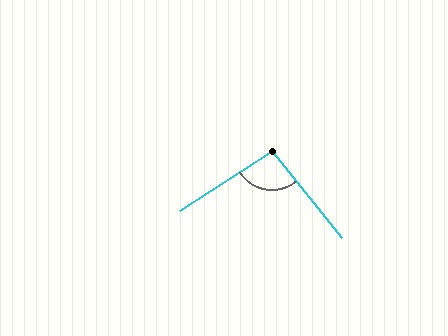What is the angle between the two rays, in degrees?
Approximately 96 degrees.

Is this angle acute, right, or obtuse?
It is obtuse.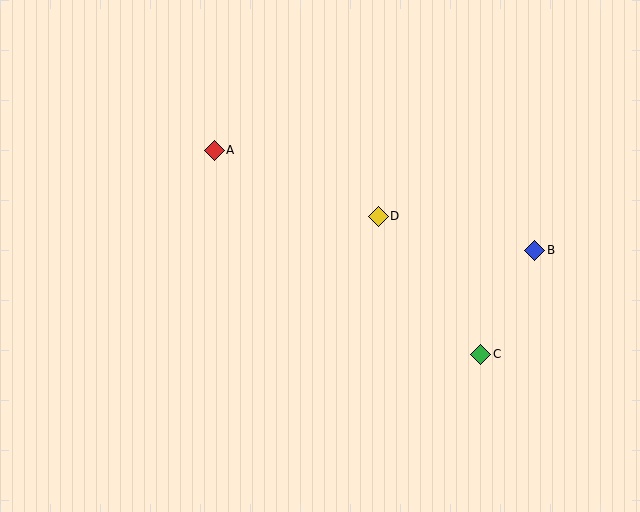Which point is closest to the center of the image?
Point D at (378, 216) is closest to the center.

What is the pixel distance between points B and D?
The distance between B and D is 160 pixels.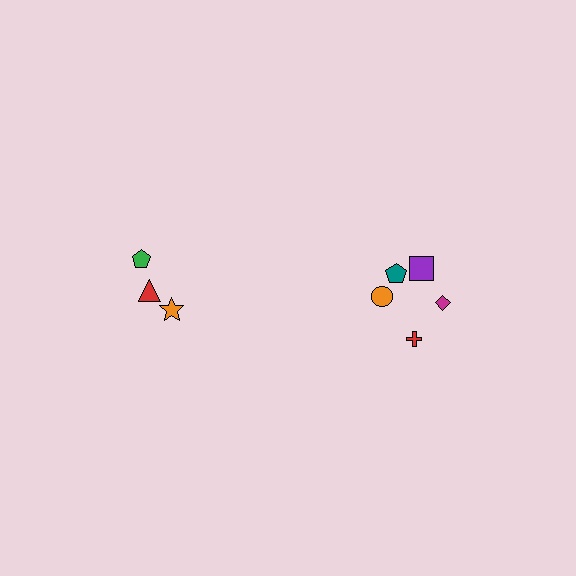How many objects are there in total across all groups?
There are 9 objects.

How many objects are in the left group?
There are 3 objects.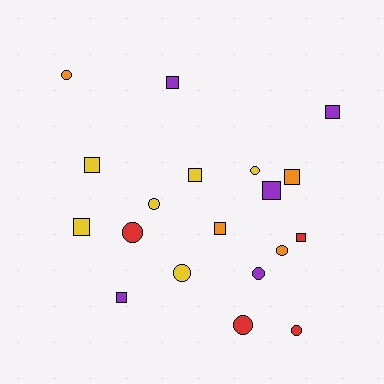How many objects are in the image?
There are 19 objects.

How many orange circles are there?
There are 2 orange circles.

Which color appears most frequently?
Yellow, with 6 objects.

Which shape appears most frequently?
Square, with 10 objects.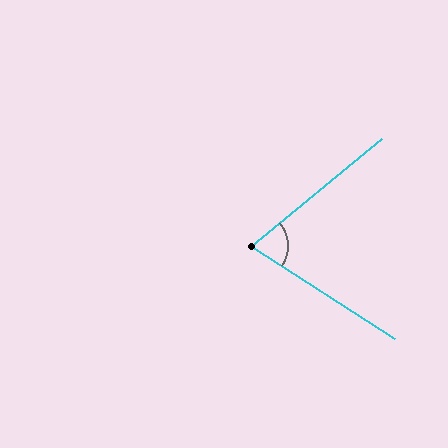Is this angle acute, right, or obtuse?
It is acute.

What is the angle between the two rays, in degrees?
Approximately 72 degrees.